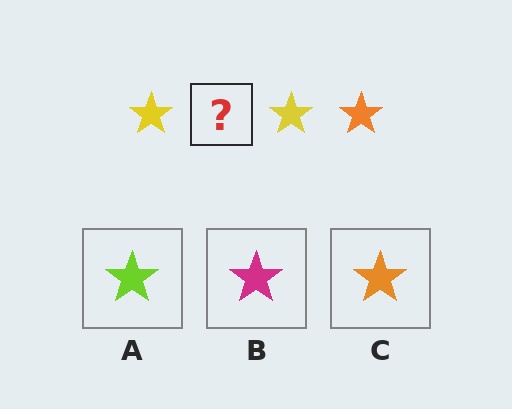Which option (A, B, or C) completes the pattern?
C.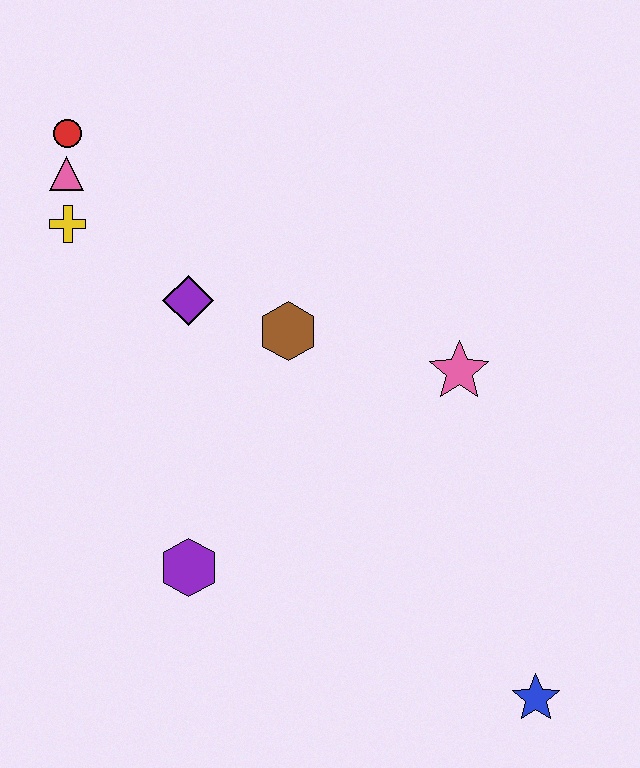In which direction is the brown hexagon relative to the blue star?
The brown hexagon is above the blue star.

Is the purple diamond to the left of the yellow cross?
No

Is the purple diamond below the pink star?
No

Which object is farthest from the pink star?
The red circle is farthest from the pink star.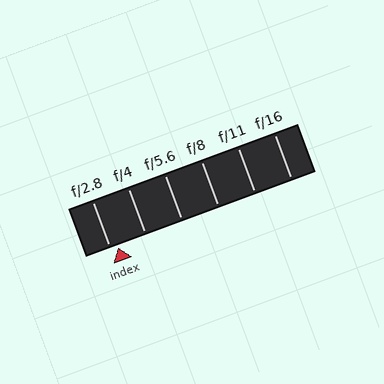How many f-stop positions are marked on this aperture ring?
There are 6 f-stop positions marked.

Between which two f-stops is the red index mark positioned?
The index mark is between f/2.8 and f/4.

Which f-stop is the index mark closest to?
The index mark is closest to f/2.8.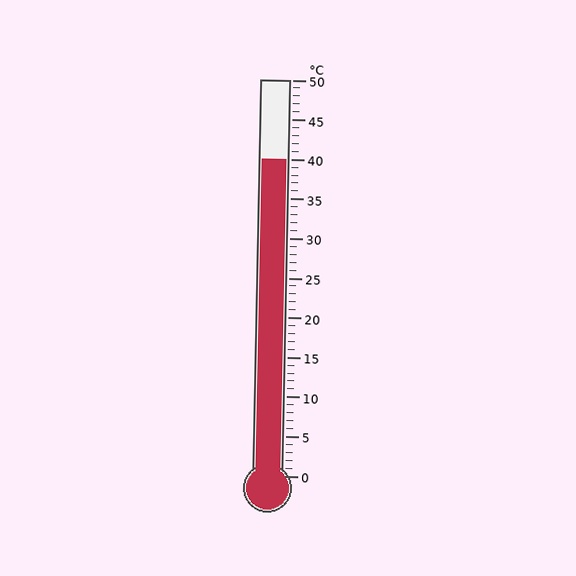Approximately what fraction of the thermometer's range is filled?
The thermometer is filled to approximately 80% of its range.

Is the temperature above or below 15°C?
The temperature is above 15°C.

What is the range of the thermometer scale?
The thermometer scale ranges from 0°C to 50°C.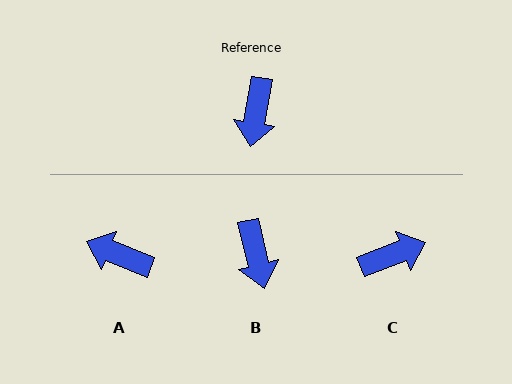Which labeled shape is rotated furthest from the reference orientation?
C, about 120 degrees away.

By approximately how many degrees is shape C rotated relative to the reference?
Approximately 120 degrees counter-clockwise.